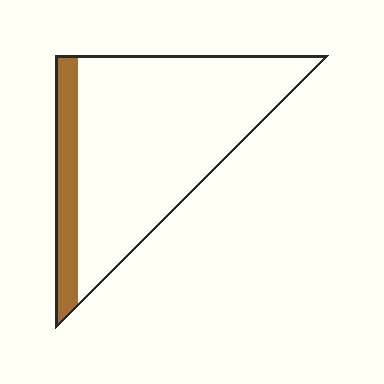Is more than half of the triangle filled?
No.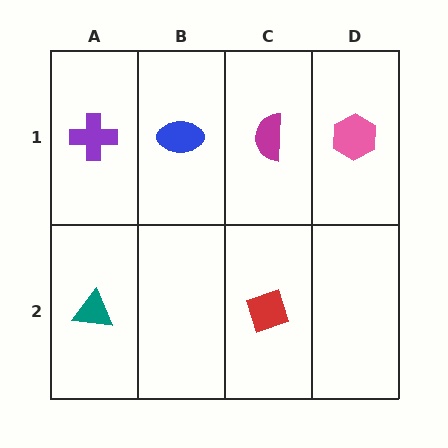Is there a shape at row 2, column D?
No, that cell is empty.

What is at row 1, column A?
A purple cross.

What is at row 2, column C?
A red diamond.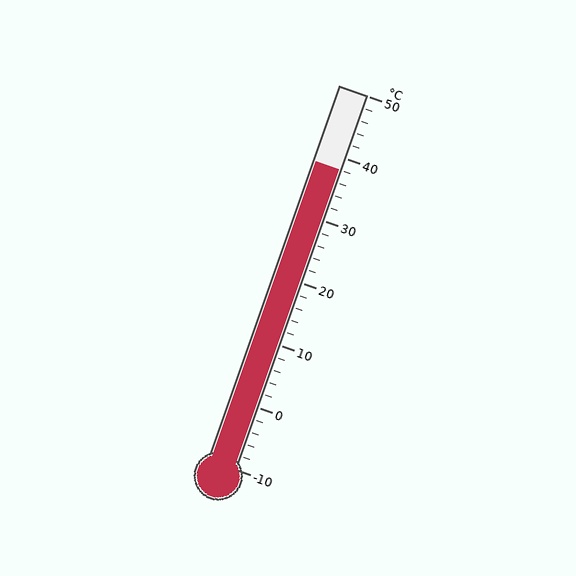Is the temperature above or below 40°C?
The temperature is below 40°C.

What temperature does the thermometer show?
The thermometer shows approximately 38°C.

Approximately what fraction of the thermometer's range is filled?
The thermometer is filled to approximately 80% of its range.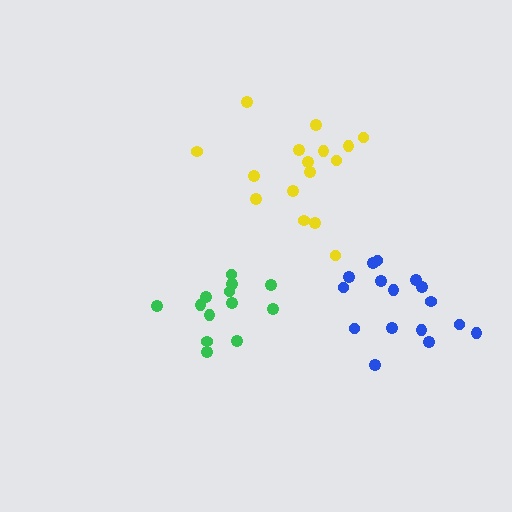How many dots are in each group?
Group 1: 13 dots, Group 2: 16 dots, Group 3: 16 dots (45 total).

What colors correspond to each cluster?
The clusters are colored: green, blue, yellow.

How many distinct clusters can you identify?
There are 3 distinct clusters.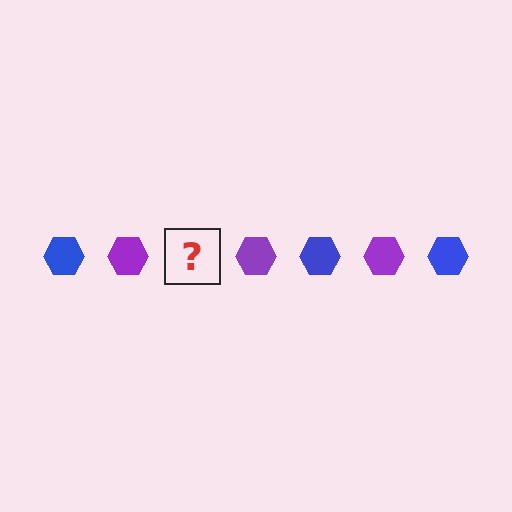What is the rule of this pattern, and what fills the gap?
The rule is that the pattern cycles through blue, purple hexagons. The gap should be filled with a blue hexagon.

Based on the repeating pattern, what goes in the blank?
The blank should be a blue hexagon.